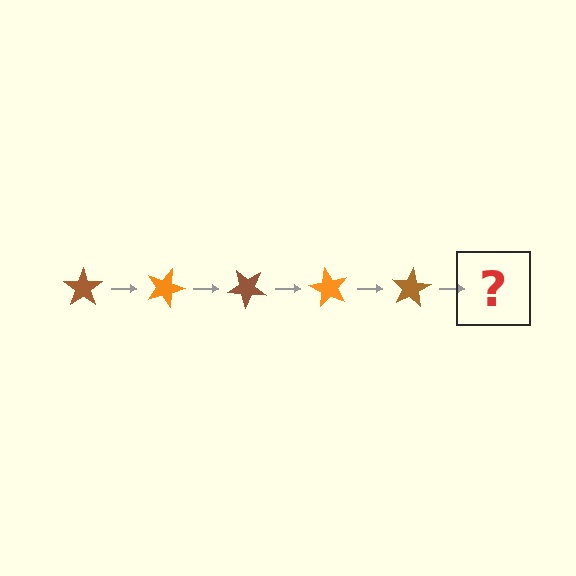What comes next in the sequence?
The next element should be an orange star, rotated 100 degrees from the start.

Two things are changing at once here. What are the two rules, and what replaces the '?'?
The two rules are that it rotates 20 degrees each step and the color cycles through brown and orange. The '?' should be an orange star, rotated 100 degrees from the start.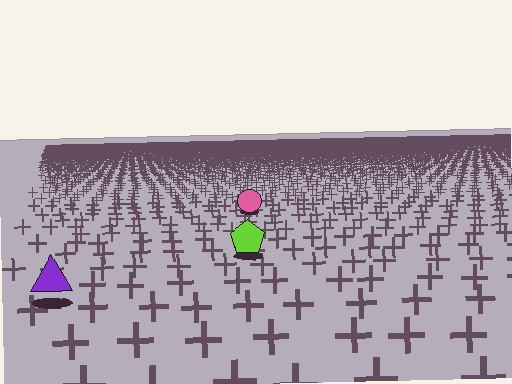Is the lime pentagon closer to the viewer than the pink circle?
Yes. The lime pentagon is closer — you can tell from the texture gradient: the ground texture is coarser near it.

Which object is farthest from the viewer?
The pink circle is farthest from the viewer. It appears smaller and the ground texture around it is denser.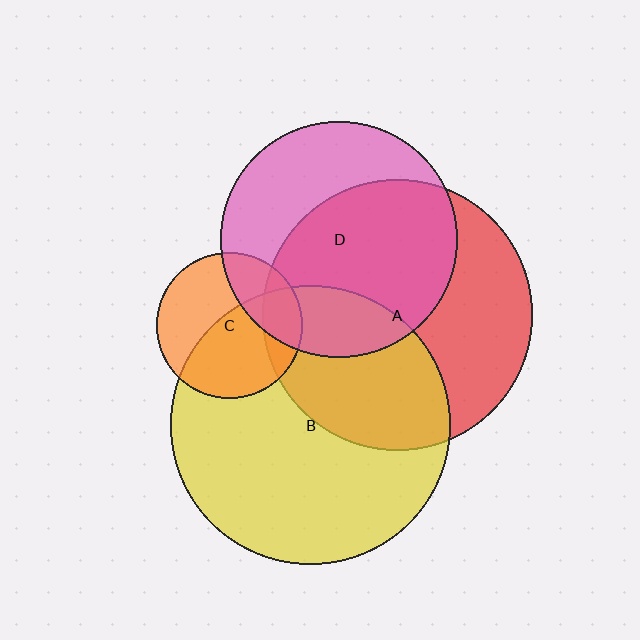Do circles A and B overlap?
Yes.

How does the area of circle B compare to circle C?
Approximately 3.7 times.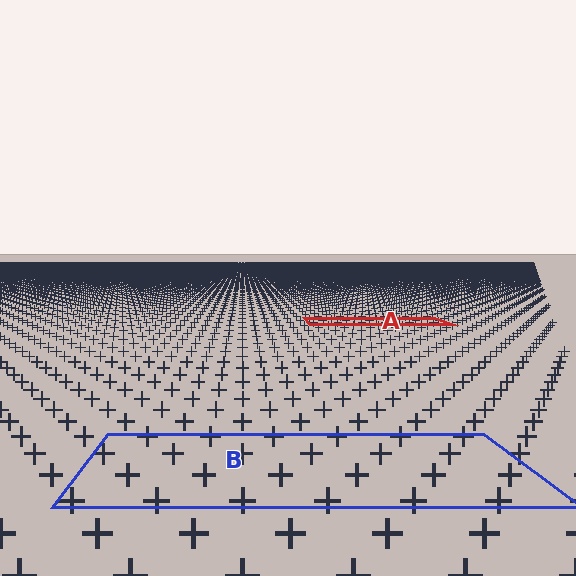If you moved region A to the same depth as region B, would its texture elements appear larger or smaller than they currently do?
They would appear larger. At a closer depth, the same texture elements are projected at a bigger on-screen size.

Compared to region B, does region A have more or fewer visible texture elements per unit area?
Region A has more texture elements per unit area — they are packed more densely because it is farther away.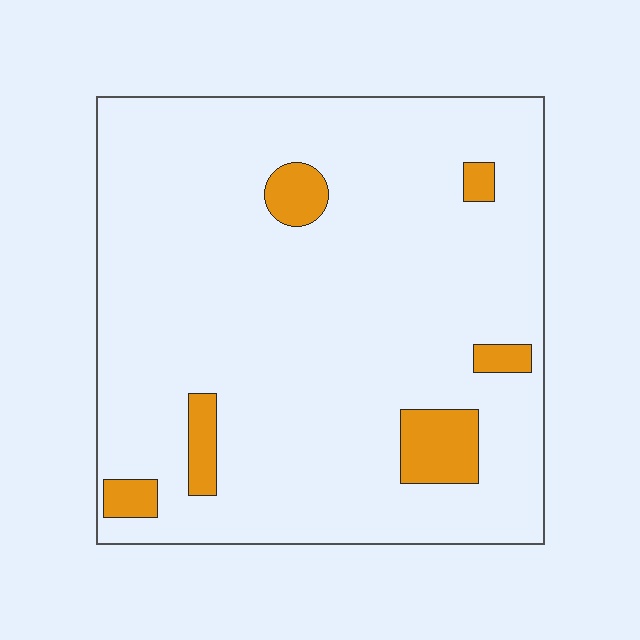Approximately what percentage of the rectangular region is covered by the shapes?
Approximately 10%.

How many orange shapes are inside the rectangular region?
6.